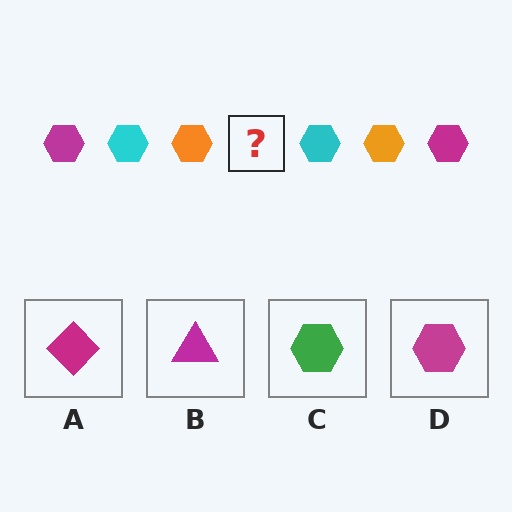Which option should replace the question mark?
Option D.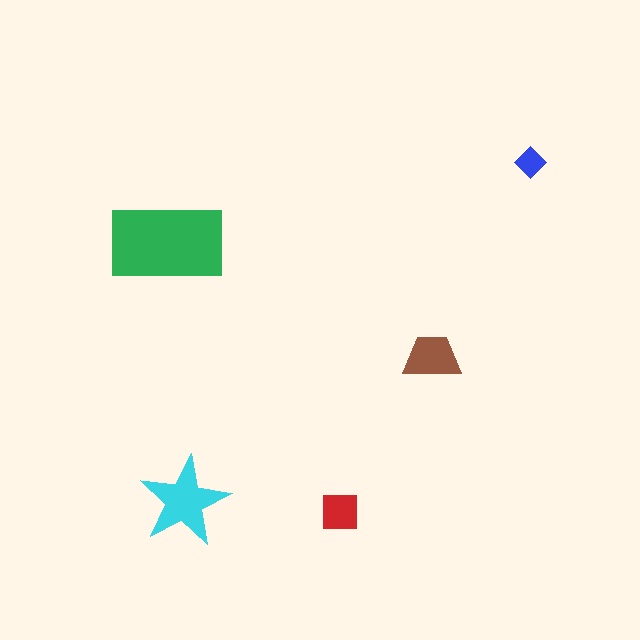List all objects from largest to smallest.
The green rectangle, the cyan star, the brown trapezoid, the red square, the blue diamond.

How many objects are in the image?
There are 5 objects in the image.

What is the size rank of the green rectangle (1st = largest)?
1st.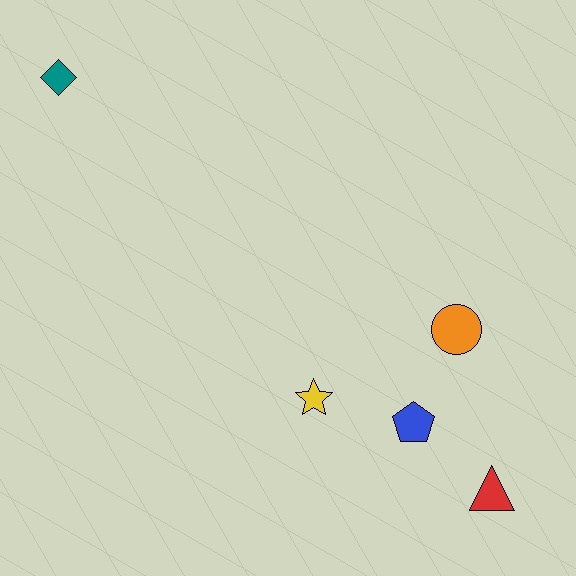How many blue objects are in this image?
There is 1 blue object.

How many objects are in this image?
There are 5 objects.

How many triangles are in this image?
There is 1 triangle.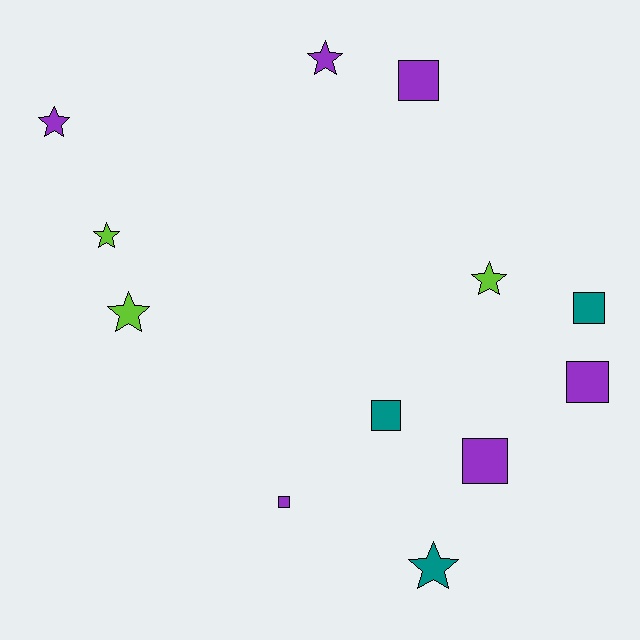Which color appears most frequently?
Purple, with 6 objects.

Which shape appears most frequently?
Square, with 6 objects.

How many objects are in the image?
There are 12 objects.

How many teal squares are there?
There are 2 teal squares.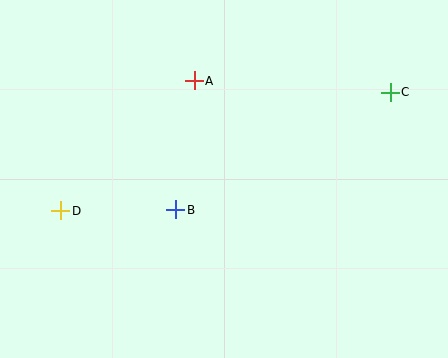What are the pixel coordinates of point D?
Point D is at (61, 211).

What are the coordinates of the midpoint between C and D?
The midpoint between C and D is at (226, 152).